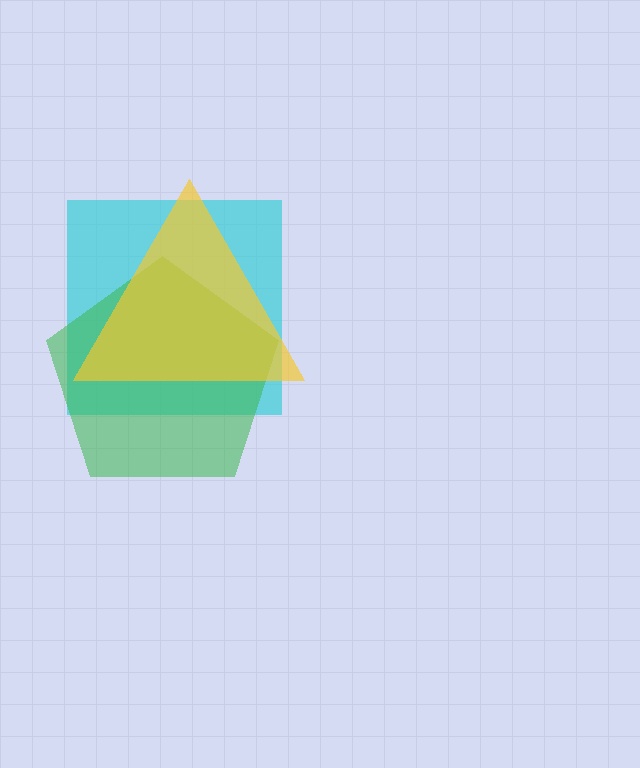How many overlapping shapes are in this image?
There are 3 overlapping shapes in the image.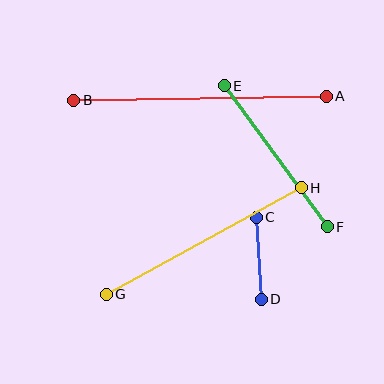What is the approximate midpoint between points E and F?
The midpoint is at approximately (276, 156) pixels.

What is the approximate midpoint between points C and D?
The midpoint is at approximately (259, 258) pixels.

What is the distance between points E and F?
The distance is approximately 174 pixels.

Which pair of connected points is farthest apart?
Points A and B are farthest apart.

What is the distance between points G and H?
The distance is approximately 222 pixels.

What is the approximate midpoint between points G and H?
The midpoint is at approximately (204, 241) pixels.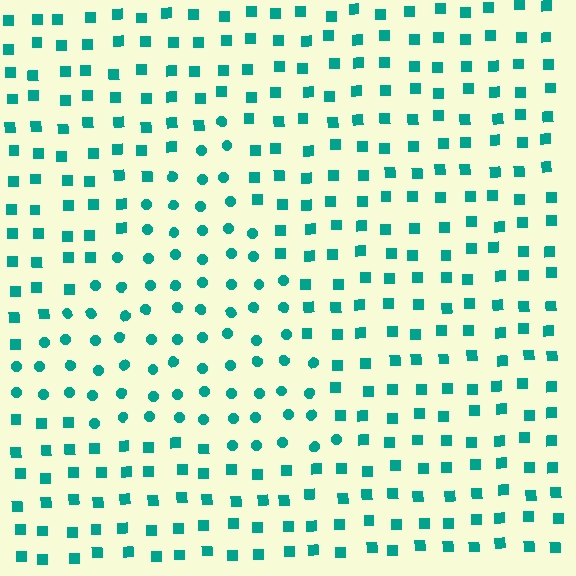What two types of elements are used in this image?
The image uses circles inside the triangle region and squares outside it.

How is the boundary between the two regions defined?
The boundary is defined by a change in element shape: circles inside vs. squares outside. All elements share the same color and spacing.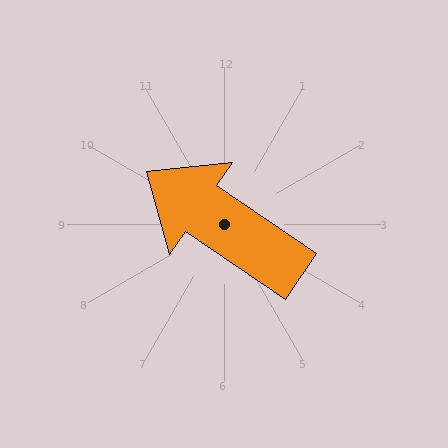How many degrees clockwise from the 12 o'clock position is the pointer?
Approximately 304 degrees.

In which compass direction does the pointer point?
Northwest.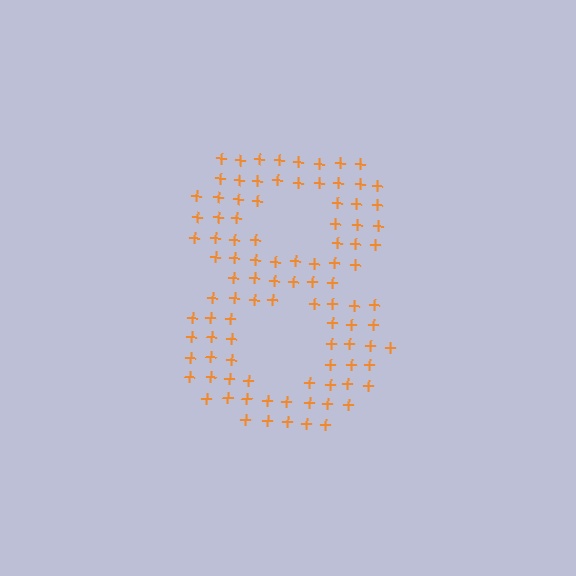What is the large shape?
The large shape is the digit 8.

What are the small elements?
The small elements are plus signs.